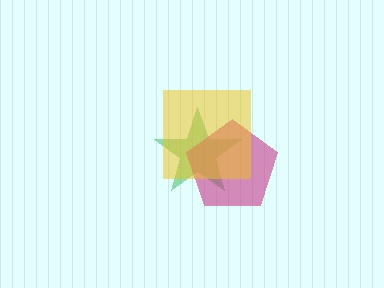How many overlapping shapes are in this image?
There are 3 overlapping shapes in the image.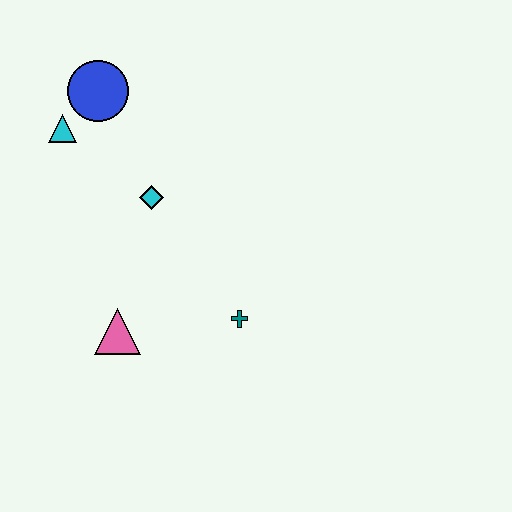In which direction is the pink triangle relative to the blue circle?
The pink triangle is below the blue circle.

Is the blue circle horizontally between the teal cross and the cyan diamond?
No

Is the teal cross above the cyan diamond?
No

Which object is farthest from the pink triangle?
The blue circle is farthest from the pink triangle.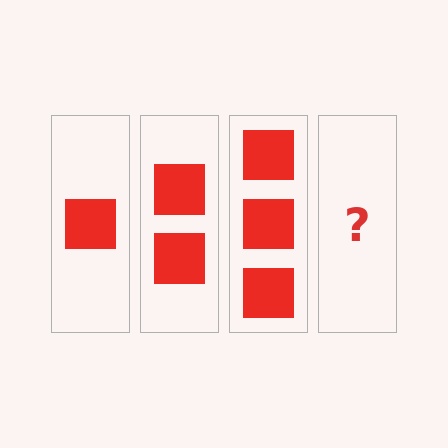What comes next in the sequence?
The next element should be 4 squares.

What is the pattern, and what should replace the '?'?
The pattern is that each step adds one more square. The '?' should be 4 squares.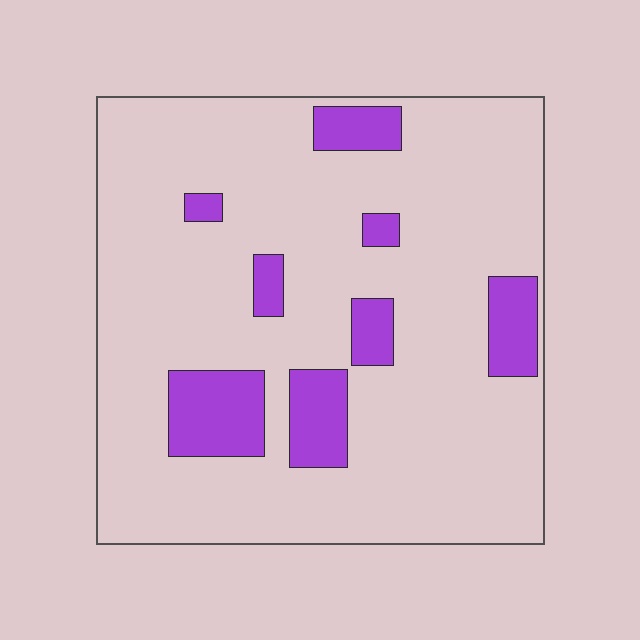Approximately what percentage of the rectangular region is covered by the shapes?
Approximately 15%.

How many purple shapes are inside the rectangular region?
8.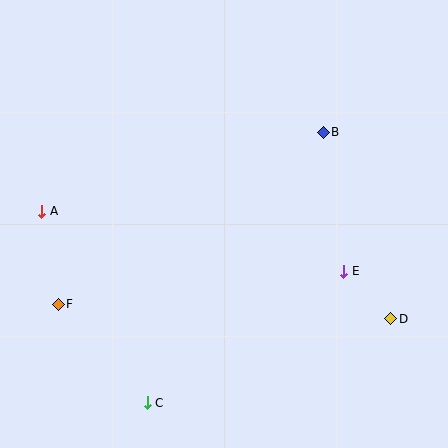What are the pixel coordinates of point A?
Point A is at (42, 211).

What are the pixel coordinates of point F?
Point F is at (58, 304).